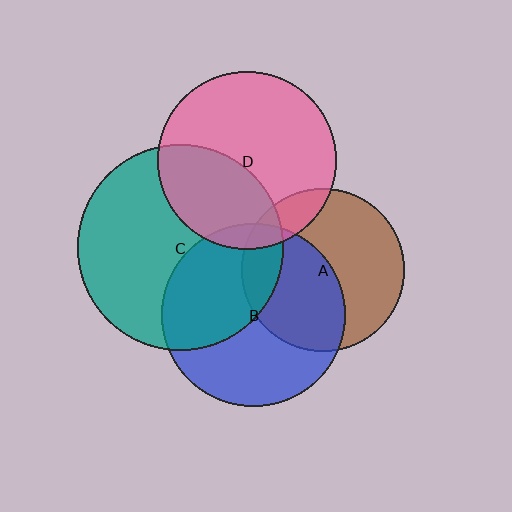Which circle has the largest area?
Circle C (teal).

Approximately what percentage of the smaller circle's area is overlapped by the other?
Approximately 35%.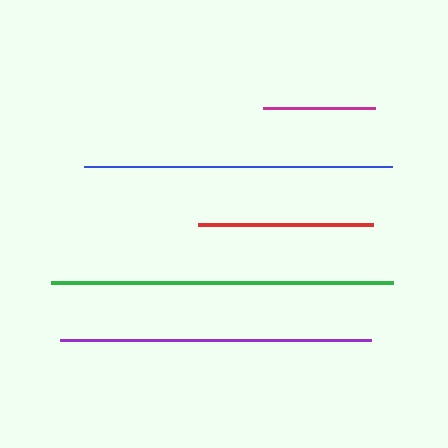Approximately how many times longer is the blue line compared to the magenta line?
The blue line is approximately 2.7 times the length of the magenta line.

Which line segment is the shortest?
The magenta line is the shortest at approximately 113 pixels.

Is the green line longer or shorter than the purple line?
The green line is longer than the purple line.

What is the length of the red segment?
The red segment is approximately 175 pixels long.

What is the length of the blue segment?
The blue segment is approximately 308 pixels long.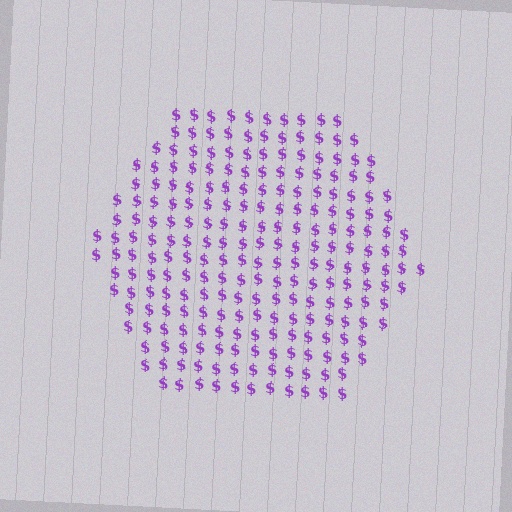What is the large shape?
The large shape is a hexagon.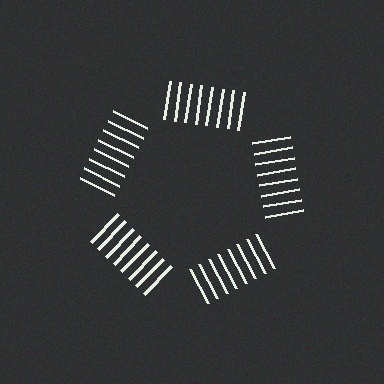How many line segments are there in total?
40 — 8 along each of the 5 edges.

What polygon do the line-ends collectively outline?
An illusory pentagon — the line segments terminate on its edges but no continuous stroke is drawn.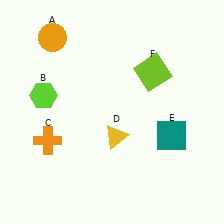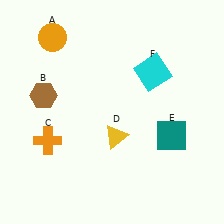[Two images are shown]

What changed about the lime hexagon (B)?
In Image 1, B is lime. In Image 2, it changed to brown.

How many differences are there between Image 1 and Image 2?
There are 2 differences between the two images.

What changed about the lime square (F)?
In Image 1, F is lime. In Image 2, it changed to cyan.